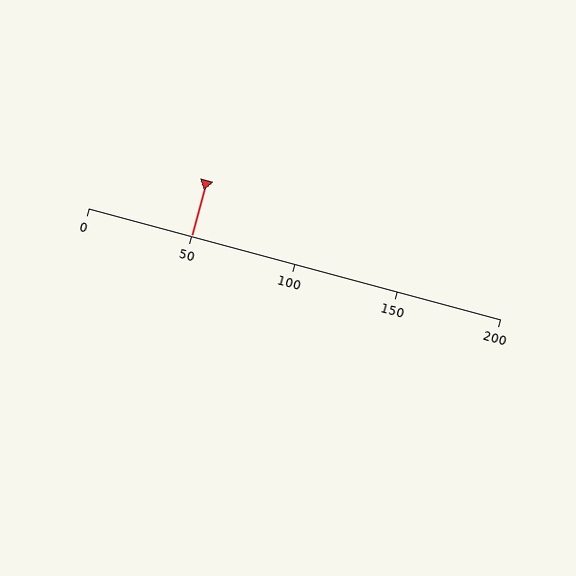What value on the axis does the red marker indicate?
The marker indicates approximately 50.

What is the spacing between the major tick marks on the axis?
The major ticks are spaced 50 apart.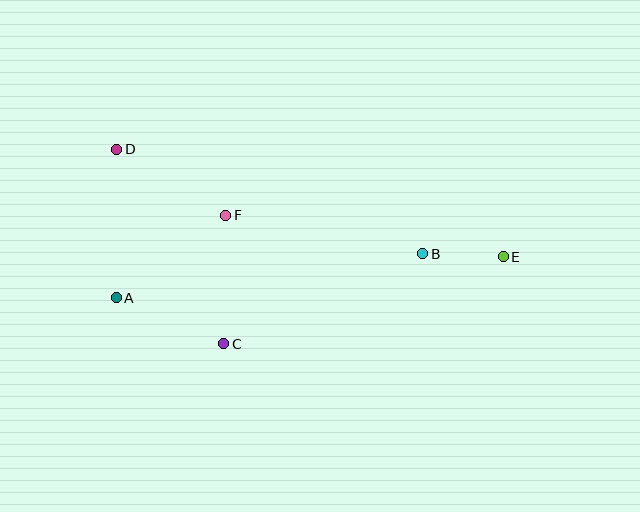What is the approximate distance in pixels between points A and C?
The distance between A and C is approximately 117 pixels.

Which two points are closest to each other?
Points B and E are closest to each other.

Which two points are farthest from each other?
Points D and E are farthest from each other.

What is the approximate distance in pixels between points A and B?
The distance between A and B is approximately 310 pixels.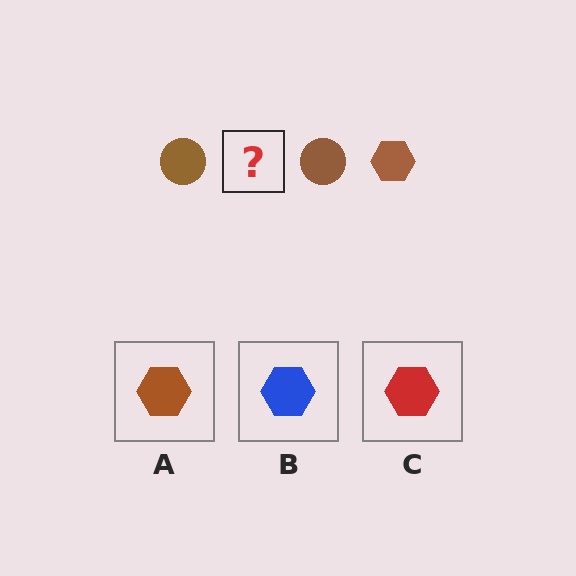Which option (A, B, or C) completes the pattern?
A.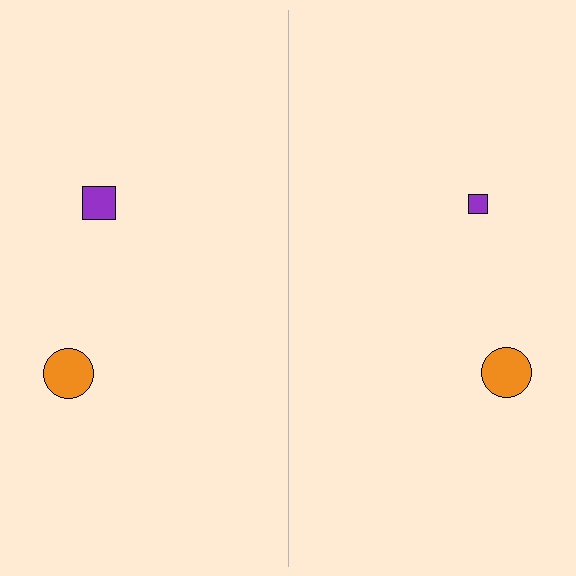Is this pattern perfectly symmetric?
No, the pattern is not perfectly symmetric. The purple square on the right side has a different size than its mirror counterpart.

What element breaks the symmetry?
The purple square on the right side has a different size than its mirror counterpart.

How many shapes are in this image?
There are 4 shapes in this image.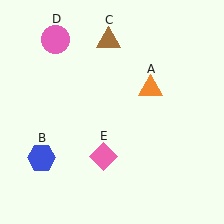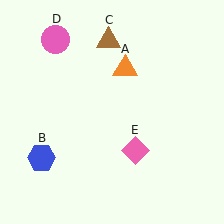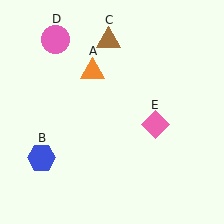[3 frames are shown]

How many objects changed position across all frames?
2 objects changed position: orange triangle (object A), pink diamond (object E).